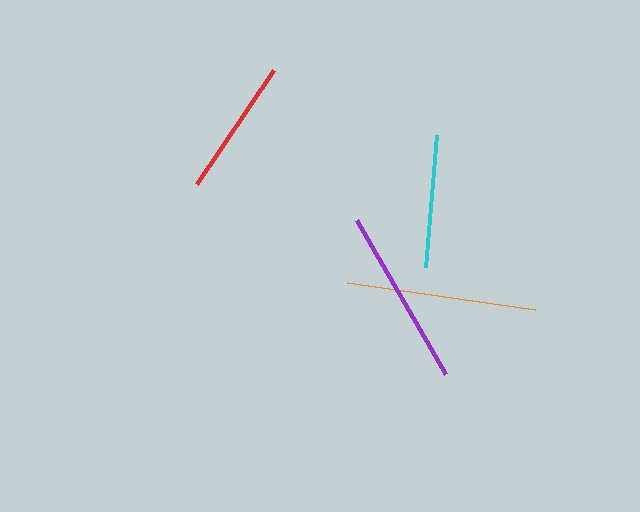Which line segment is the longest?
The orange line is the longest at approximately 190 pixels.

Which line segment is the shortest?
The cyan line is the shortest at approximately 132 pixels.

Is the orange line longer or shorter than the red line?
The orange line is longer than the red line.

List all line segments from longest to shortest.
From longest to shortest: orange, purple, red, cyan.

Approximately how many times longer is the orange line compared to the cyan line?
The orange line is approximately 1.4 times the length of the cyan line.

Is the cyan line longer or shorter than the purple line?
The purple line is longer than the cyan line.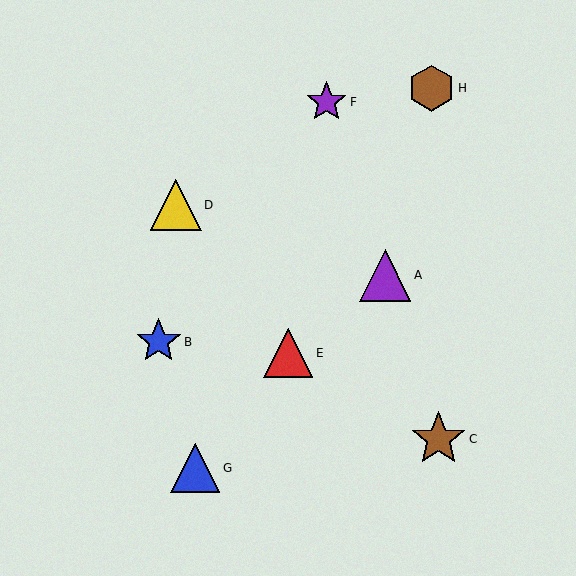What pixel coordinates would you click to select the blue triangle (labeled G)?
Click at (195, 468) to select the blue triangle G.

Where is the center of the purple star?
The center of the purple star is at (327, 102).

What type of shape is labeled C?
Shape C is a brown star.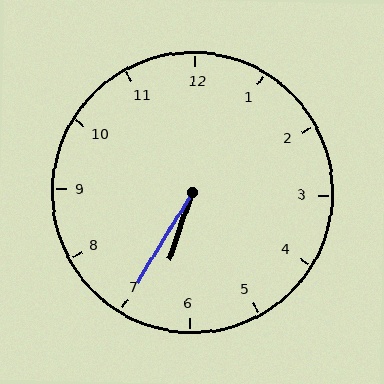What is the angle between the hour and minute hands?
Approximately 12 degrees.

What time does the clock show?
6:35.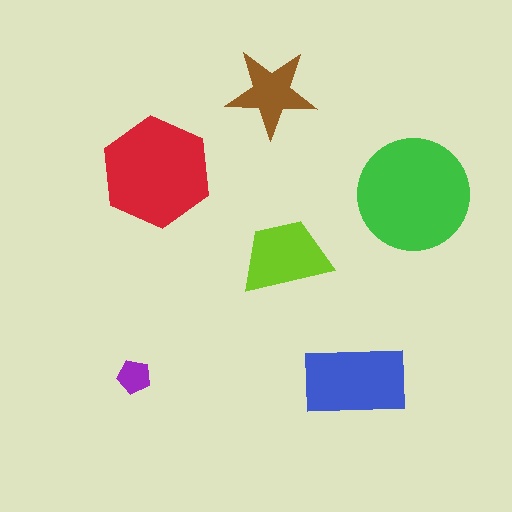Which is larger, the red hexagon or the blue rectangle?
The red hexagon.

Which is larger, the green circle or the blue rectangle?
The green circle.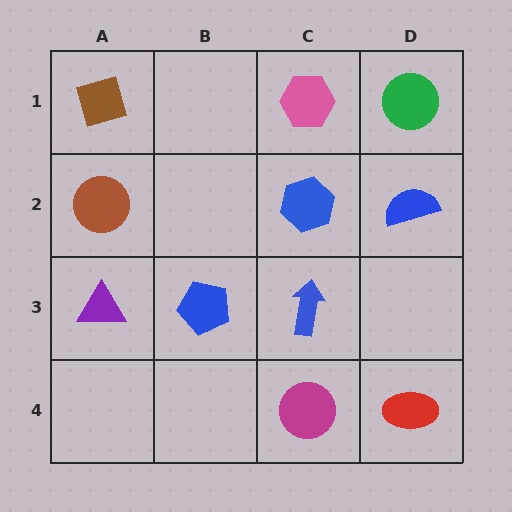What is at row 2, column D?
A blue semicircle.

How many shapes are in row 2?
3 shapes.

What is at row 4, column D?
A red ellipse.